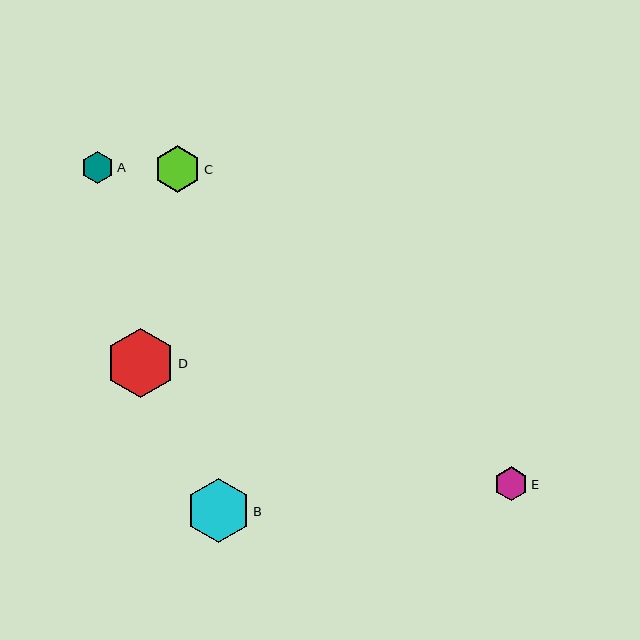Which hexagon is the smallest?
Hexagon A is the smallest with a size of approximately 32 pixels.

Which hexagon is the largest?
Hexagon D is the largest with a size of approximately 70 pixels.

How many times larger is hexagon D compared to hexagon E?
Hexagon D is approximately 2.1 times the size of hexagon E.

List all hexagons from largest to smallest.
From largest to smallest: D, B, C, E, A.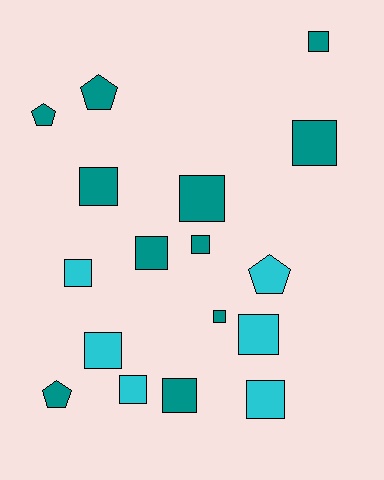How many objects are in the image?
There are 17 objects.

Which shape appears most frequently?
Square, with 13 objects.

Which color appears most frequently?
Teal, with 11 objects.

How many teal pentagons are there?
There are 3 teal pentagons.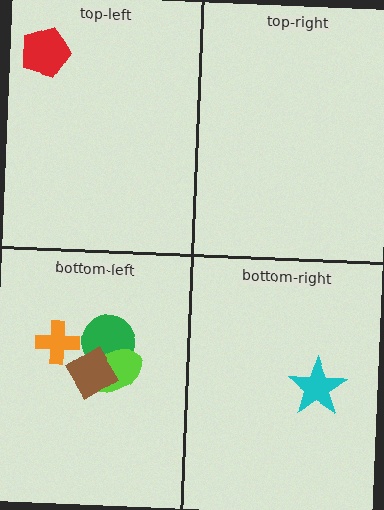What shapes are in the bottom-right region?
The cyan star.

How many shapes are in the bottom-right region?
1.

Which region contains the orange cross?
The bottom-left region.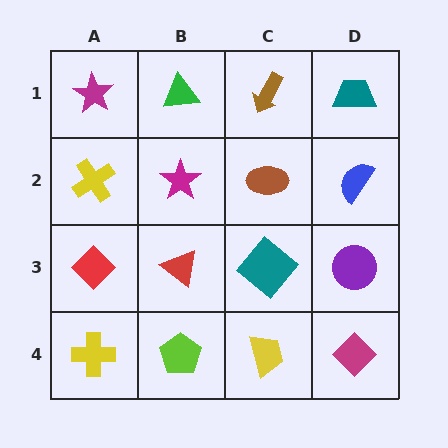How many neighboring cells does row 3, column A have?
3.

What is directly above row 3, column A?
A yellow cross.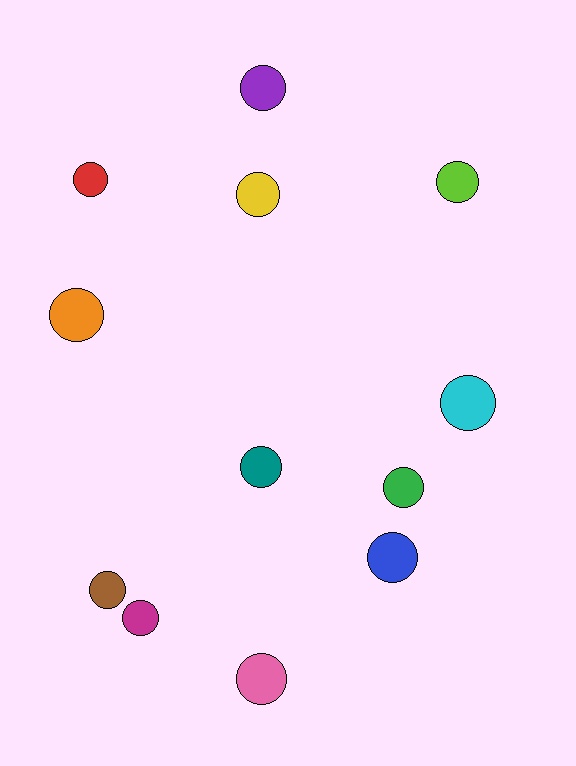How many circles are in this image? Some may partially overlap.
There are 12 circles.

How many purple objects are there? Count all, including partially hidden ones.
There is 1 purple object.